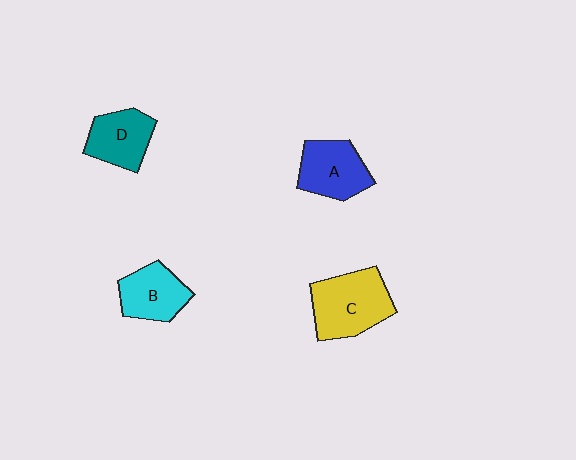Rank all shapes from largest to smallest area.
From largest to smallest: C (yellow), A (blue), B (cyan), D (teal).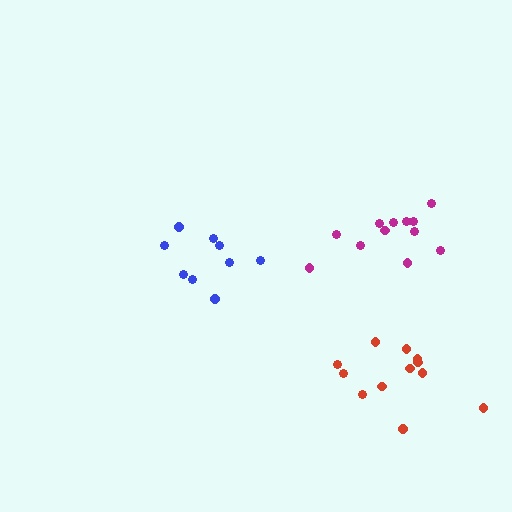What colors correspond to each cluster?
The clusters are colored: blue, red, magenta.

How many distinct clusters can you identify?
There are 3 distinct clusters.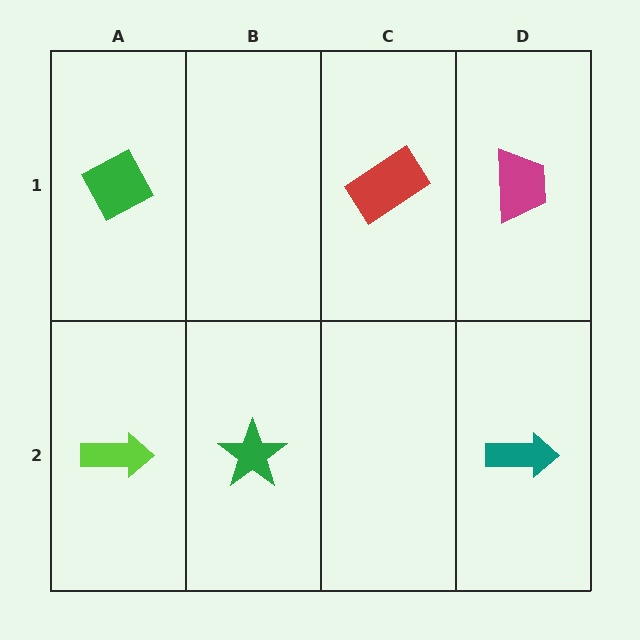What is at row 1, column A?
A green diamond.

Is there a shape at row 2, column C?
No, that cell is empty.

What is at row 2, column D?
A teal arrow.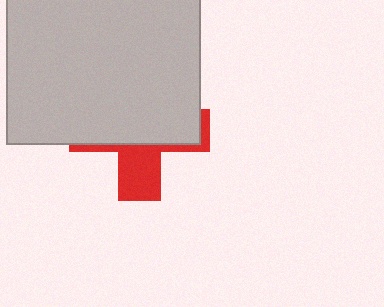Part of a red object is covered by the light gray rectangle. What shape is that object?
It is a cross.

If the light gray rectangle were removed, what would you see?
You would see the complete red cross.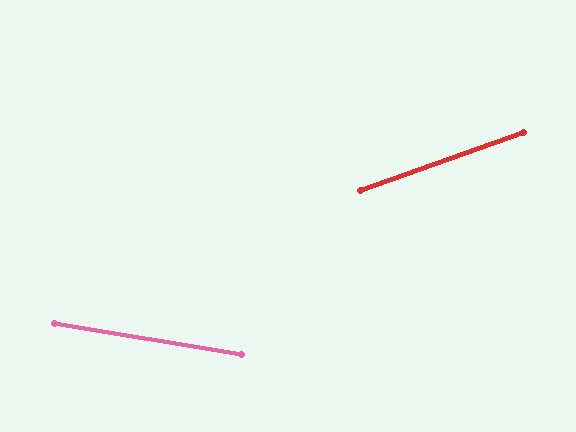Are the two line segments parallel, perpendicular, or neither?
Neither parallel nor perpendicular — they differ by about 29°.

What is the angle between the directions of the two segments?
Approximately 29 degrees.